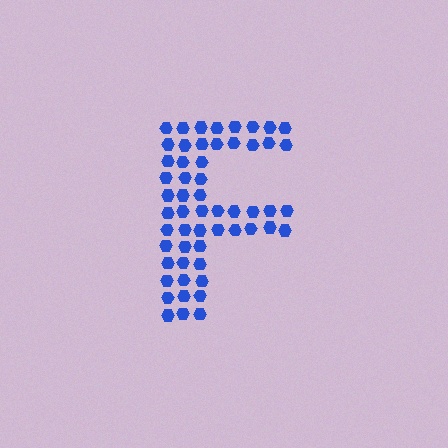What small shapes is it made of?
It is made of small hexagons.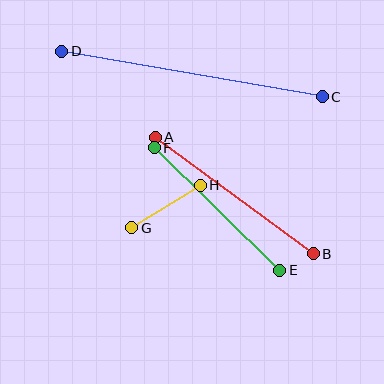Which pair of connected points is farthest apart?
Points C and D are farthest apart.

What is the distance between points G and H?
The distance is approximately 81 pixels.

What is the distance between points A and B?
The distance is approximately 197 pixels.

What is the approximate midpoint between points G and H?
The midpoint is at approximately (166, 206) pixels.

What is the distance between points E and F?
The distance is approximately 175 pixels.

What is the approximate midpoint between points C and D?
The midpoint is at approximately (192, 74) pixels.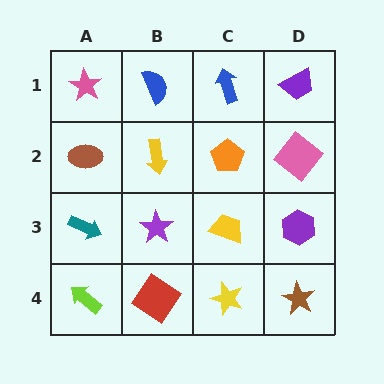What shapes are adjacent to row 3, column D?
A pink diamond (row 2, column D), a brown star (row 4, column D), a yellow trapezoid (row 3, column C).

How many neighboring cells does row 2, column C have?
4.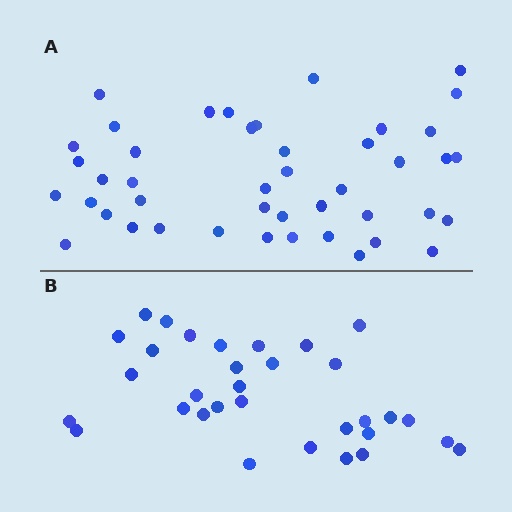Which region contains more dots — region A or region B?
Region A (the top region) has more dots.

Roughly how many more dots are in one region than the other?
Region A has roughly 12 or so more dots than region B.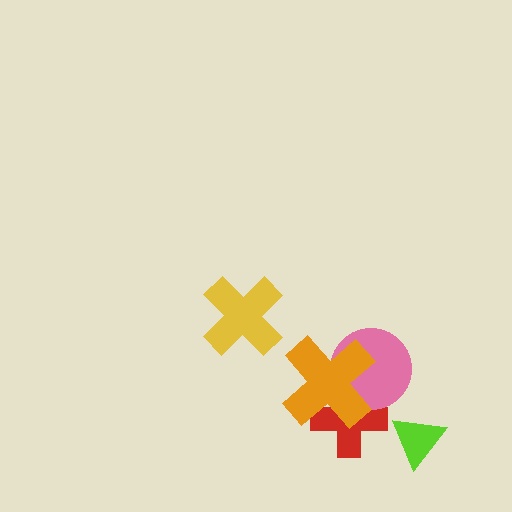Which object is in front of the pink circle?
The orange cross is in front of the pink circle.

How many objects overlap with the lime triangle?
0 objects overlap with the lime triangle.